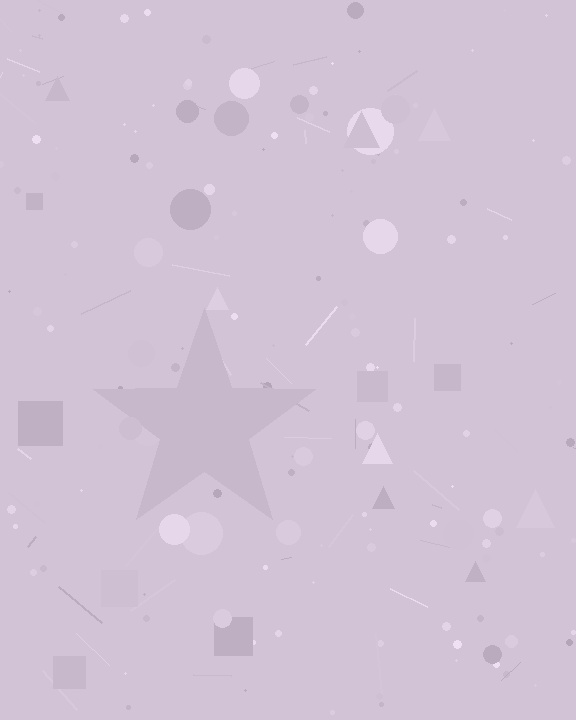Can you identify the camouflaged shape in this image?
The camouflaged shape is a star.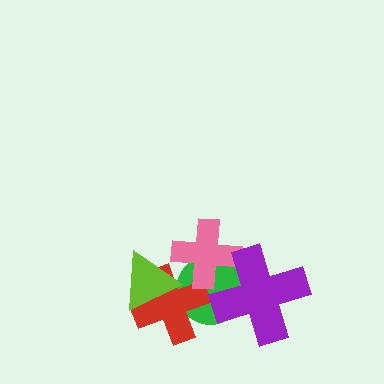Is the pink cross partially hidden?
Yes, it is partially covered by another shape.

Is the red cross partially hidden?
Yes, it is partially covered by another shape.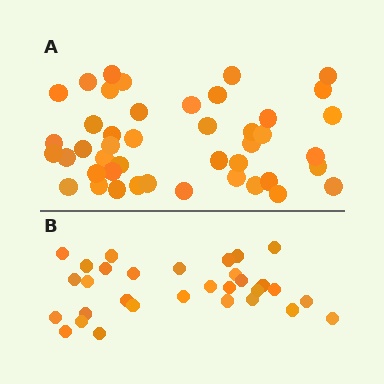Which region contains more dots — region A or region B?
Region A (the top region) has more dots.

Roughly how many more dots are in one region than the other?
Region A has approximately 15 more dots than region B.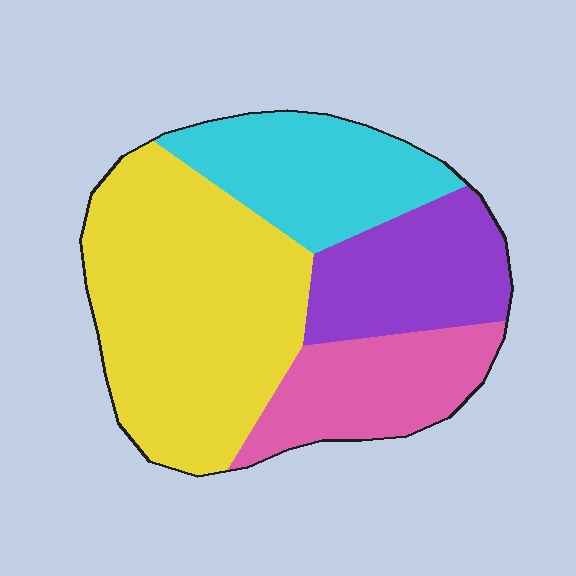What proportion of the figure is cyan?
Cyan takes up about one fifth (1/5) of the figure.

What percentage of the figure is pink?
Pink covers about 20% of the figure.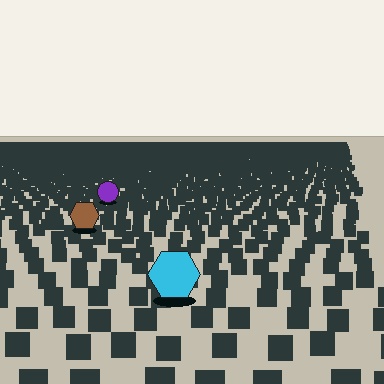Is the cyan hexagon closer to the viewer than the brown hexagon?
Yes. The cyan hexagon is closer — you can tell from the texture gradient: the ground texture is coarser near it.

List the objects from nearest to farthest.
From nearest to farthest: the cyan hexagon, the brown hexagon, the purple circle.